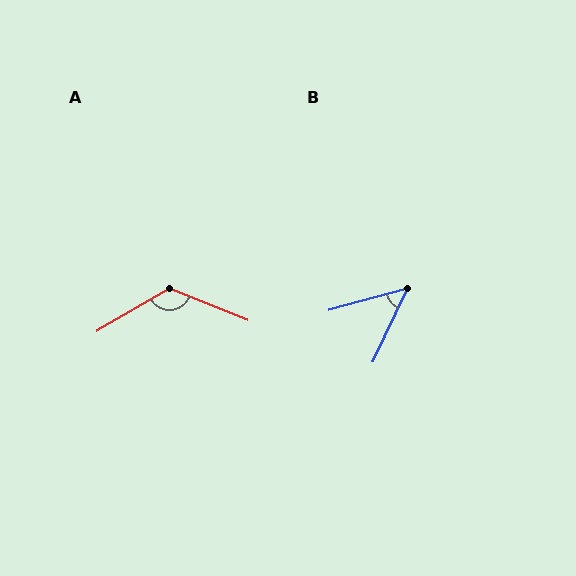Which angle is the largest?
A, at approximately 128 degrees.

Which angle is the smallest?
B, at approximately 50 degrees.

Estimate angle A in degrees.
Approximately 128 degrees.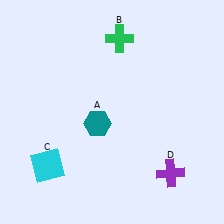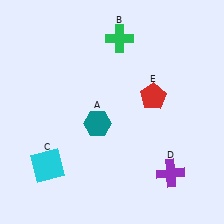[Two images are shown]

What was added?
A red pentagon (E) was added in Image 2.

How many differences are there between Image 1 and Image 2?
There is 1 difference between the two images.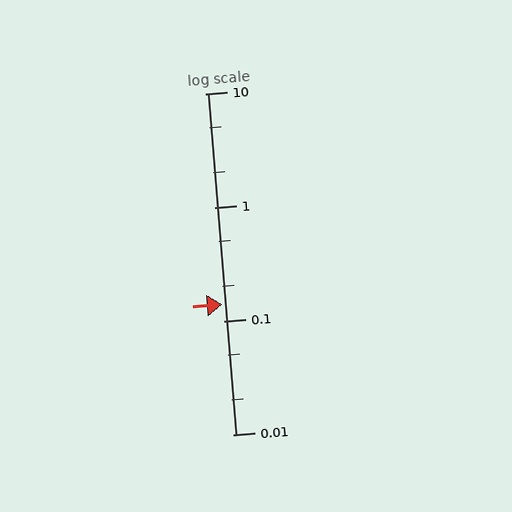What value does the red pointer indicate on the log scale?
The pointer indicates approximately 0.14.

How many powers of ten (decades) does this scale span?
The scale spans 3 decades, from 0.01 to 10.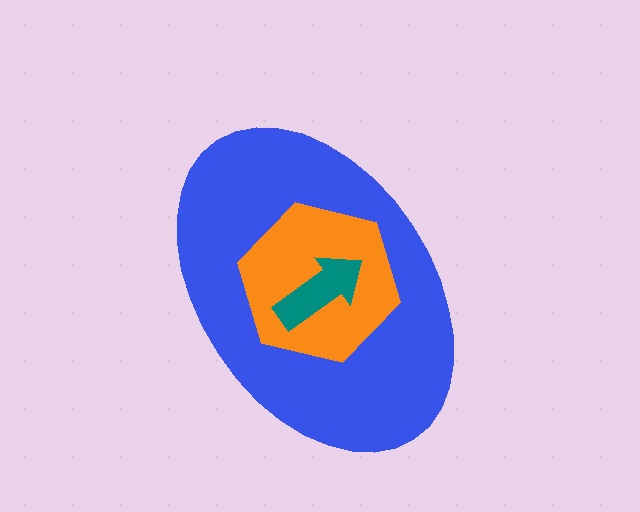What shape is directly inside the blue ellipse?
The orange hexagon.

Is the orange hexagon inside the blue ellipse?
Yes.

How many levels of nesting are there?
3.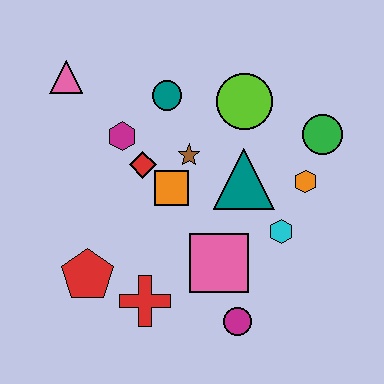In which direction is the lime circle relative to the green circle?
The lime circle is to the left of the green circle.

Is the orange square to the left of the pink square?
Yes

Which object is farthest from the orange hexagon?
The pink triangle is farthest from the orange hexagon.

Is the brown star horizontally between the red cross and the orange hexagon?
Yes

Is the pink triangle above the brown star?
Yes